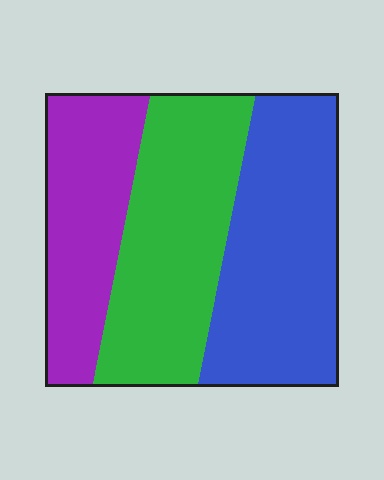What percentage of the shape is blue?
Blue takes up about three eighths (3/8) of the shape.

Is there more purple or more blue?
Blue.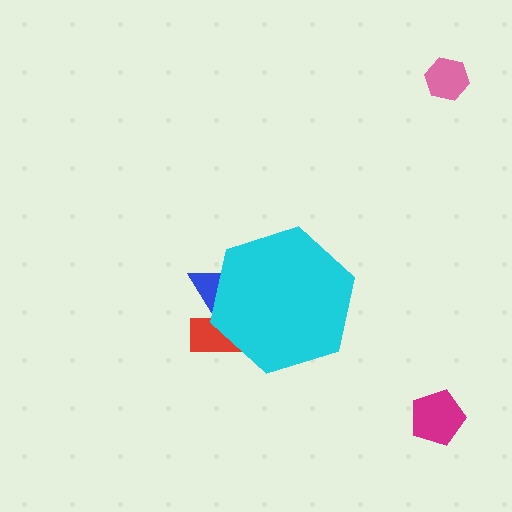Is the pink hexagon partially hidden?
No, the pink hexagon is fully visible.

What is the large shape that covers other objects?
A cyan hexagon.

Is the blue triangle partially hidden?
Yes, the blue triangle is partially hidden behind the cyan hexagon.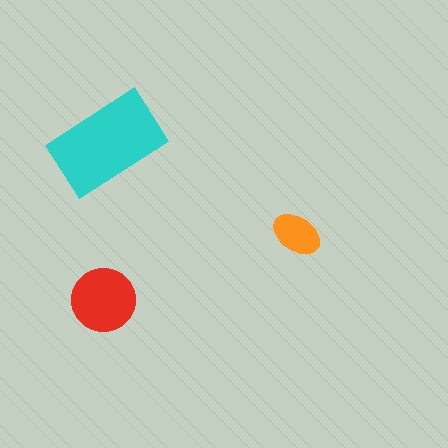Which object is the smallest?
The orange ellipse.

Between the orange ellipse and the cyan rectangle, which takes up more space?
The cyan rectangle.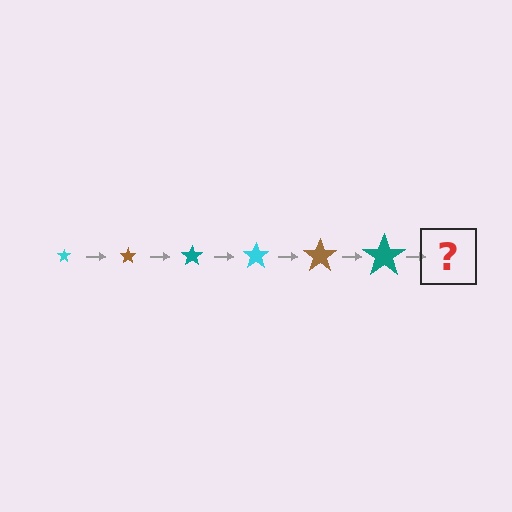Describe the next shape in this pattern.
It should be a cyan star, larger than the previous one.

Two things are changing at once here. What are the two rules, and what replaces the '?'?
The two rules are that the star grows larger each step and the color cycles through cyan, brown, and teal. The '?' should be a cyan star, larger than the previous one.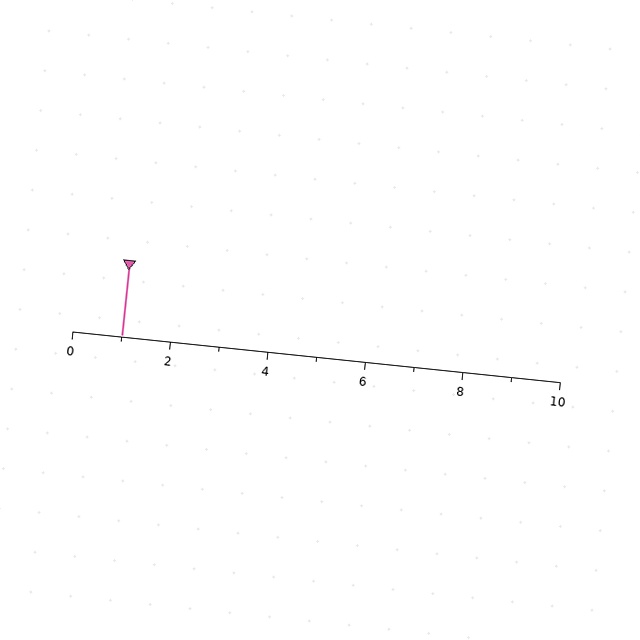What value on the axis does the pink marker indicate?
The marker indicates approximately 1.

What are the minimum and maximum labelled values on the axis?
The axis runs from 0 to 10.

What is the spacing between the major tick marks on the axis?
The major ticks are spaced 2 apart.